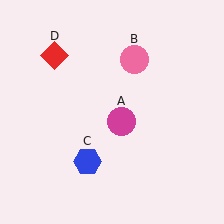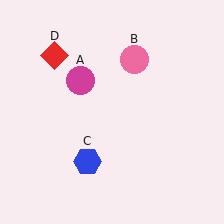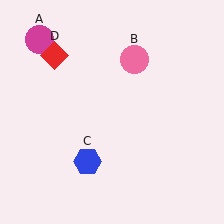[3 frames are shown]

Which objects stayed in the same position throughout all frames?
Pink circle (object B) and blue hexagon (object C) and red diamond (object D) remained stationary.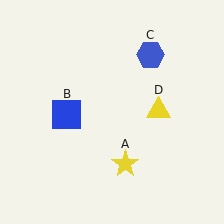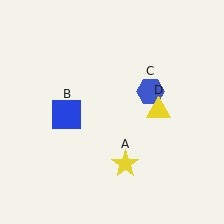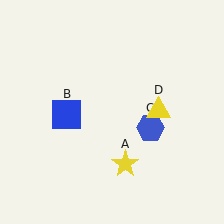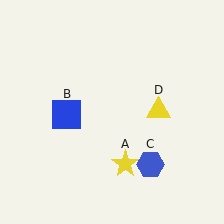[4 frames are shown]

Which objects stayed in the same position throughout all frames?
Yellow star (object A) and blue square (object B) and yellow triangle (object D) remained stationary.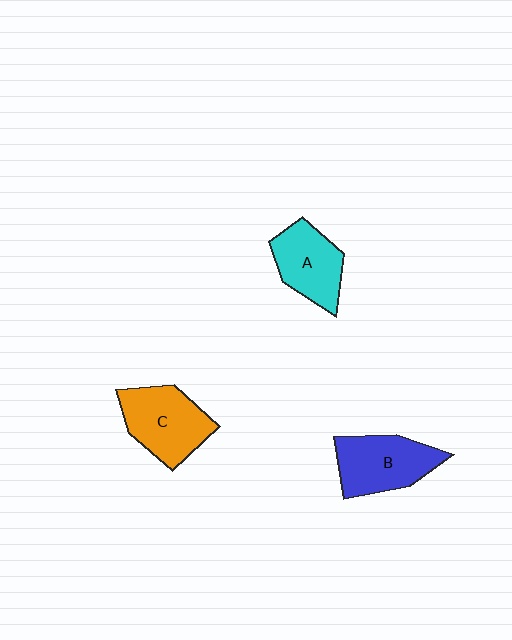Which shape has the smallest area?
Shape A (cyan).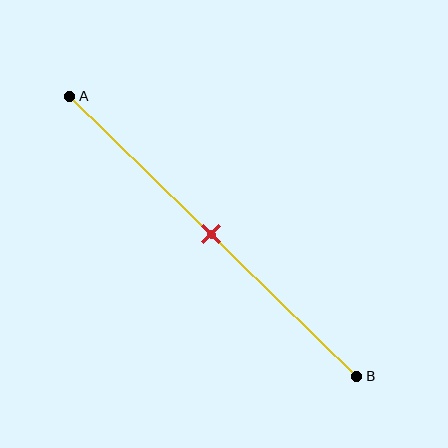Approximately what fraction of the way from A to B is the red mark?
The red mark is approximately 50% of the way from A to B.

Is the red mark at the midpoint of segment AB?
Yes, the mark is approximately at the midpoint.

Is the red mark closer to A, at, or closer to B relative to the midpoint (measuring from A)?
The red mark is approximately at the midpoint of segment AB.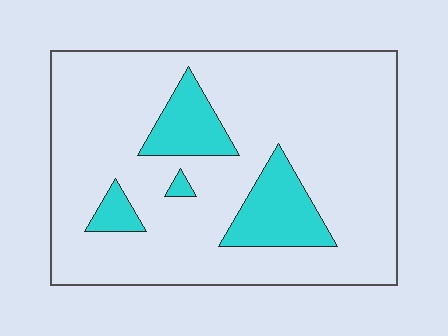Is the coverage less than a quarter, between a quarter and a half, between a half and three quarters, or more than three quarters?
Less than a quarter.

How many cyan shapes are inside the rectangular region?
4.